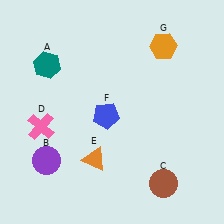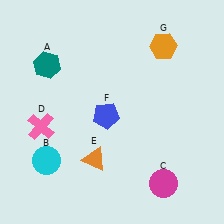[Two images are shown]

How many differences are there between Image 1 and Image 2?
There are 2 differences between the two images.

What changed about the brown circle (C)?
In Image 1, C is brown. In Image 2, it changed to magenta.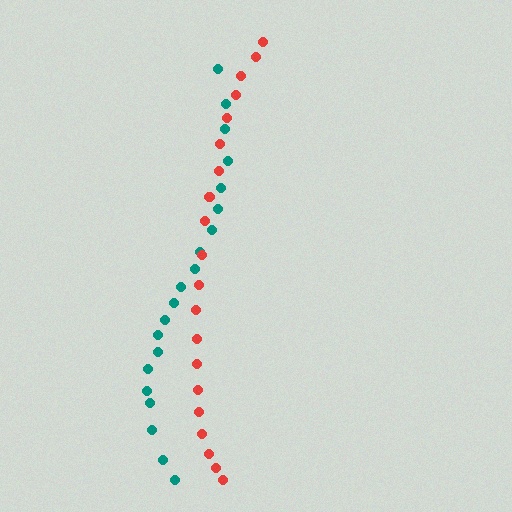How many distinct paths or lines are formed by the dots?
There are 2 distinct paths.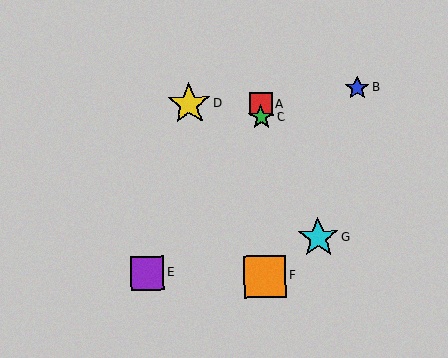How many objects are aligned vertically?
3 objects (A, C, F) are aligned vertically.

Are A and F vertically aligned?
Yes, both are at x≈261.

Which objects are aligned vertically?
Objects A, C, F are aligned vertically.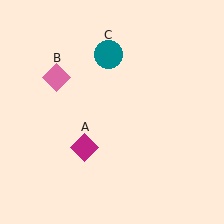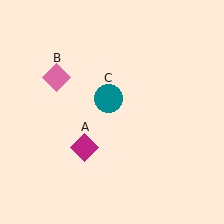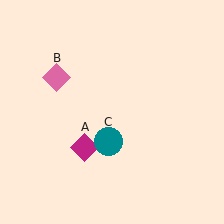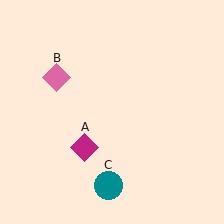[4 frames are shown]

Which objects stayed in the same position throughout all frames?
Magenta diamond (object A) and pink diamond (object B) remained stationary.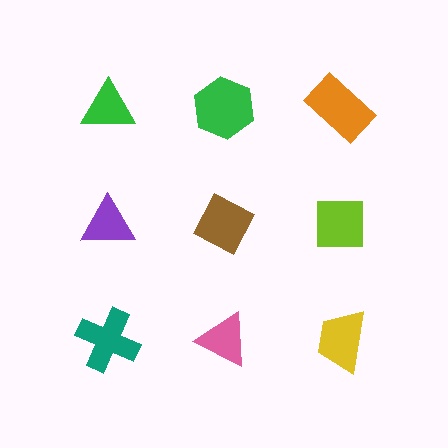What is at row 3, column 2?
A pink triangle.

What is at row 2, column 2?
A brown diamond.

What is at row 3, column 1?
A teal cross.